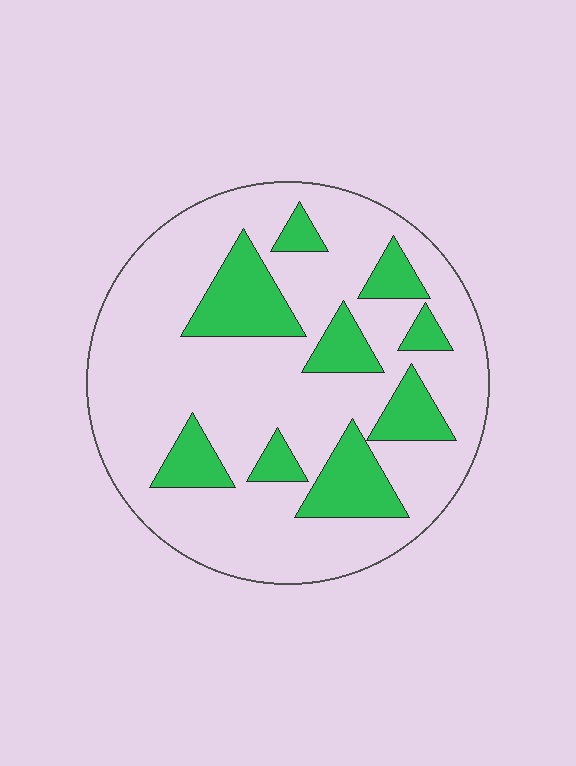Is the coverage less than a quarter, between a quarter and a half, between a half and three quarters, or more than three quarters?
Less than a quarter.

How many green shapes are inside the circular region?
9.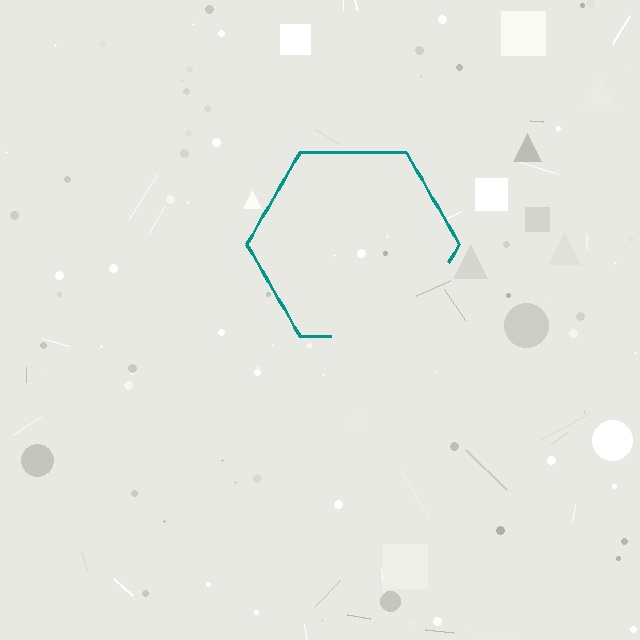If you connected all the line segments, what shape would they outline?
They would outline a hexagon.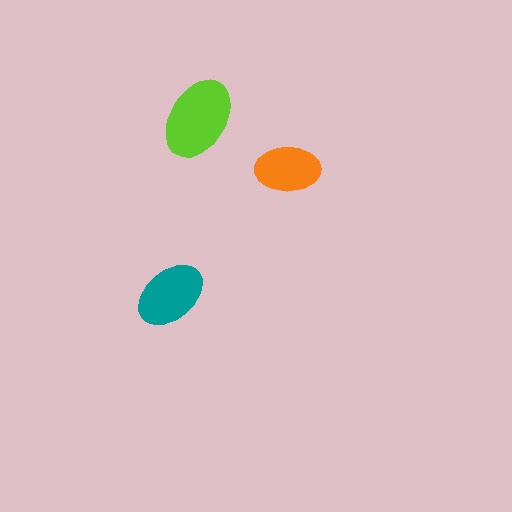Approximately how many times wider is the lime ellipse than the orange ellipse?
About 1.5 times wider.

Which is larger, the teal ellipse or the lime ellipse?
The lime one.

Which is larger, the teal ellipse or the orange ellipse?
The teal one.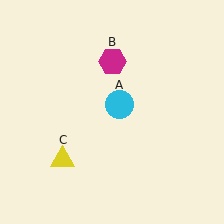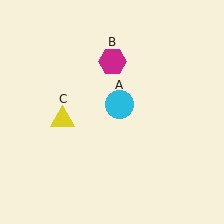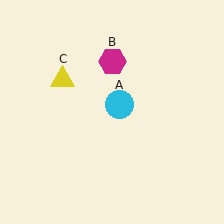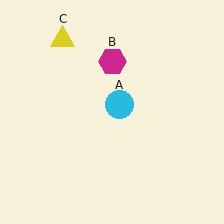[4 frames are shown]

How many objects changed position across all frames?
1 object changed position: yellow triangle (object C).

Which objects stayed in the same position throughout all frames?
Cyan circle (object A) and magenta hexagon (object B) remained stationary.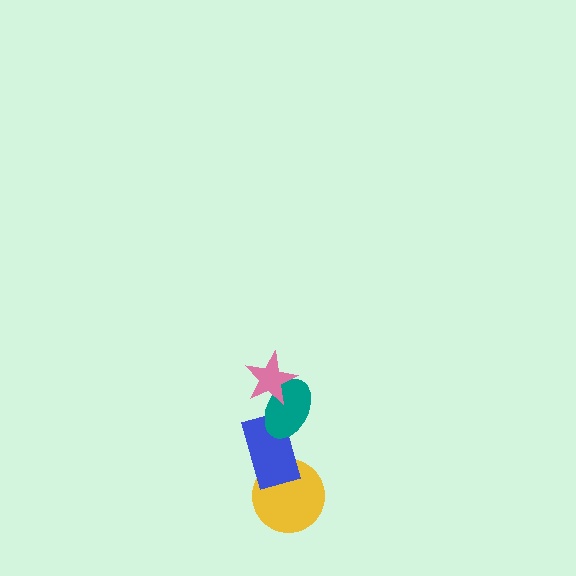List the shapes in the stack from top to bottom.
From top to bottom: the pink star, the teal ellipse, the blue rectangle, the yellow circle.